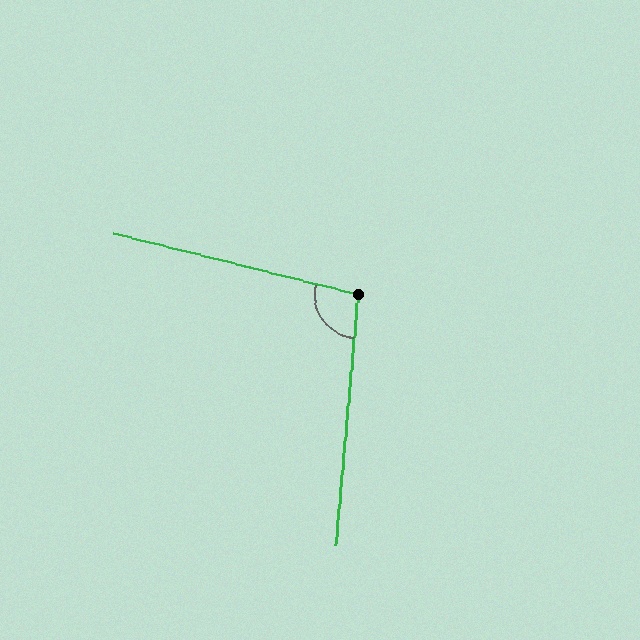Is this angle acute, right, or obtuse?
It is obtuse.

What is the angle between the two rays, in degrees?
Approximately 99 degrees.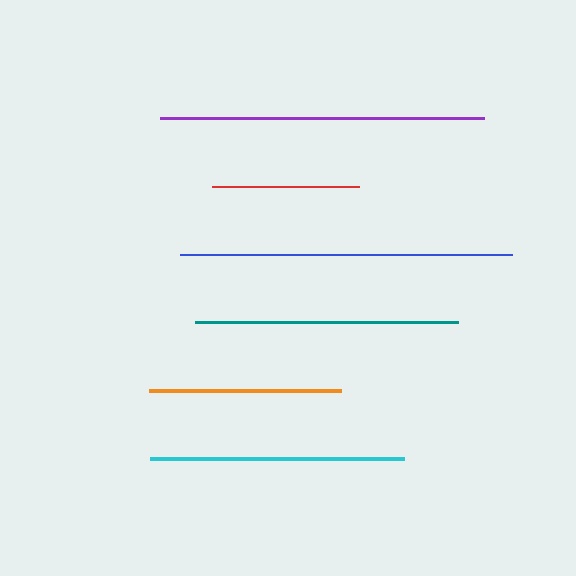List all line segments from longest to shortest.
From longest to shortest: blue, purple, teal, cyan, orange, red.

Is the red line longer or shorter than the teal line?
The teal line is longer than the red line.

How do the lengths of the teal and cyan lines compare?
The teal and cyan lines are approximately the same length.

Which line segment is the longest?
The blue line is the longest at approximately 332 pixels.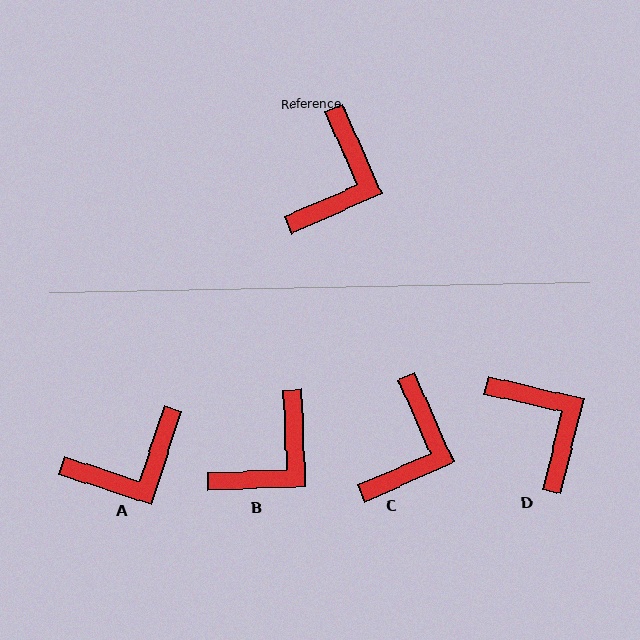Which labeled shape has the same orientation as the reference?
C.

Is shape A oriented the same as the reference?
No, it is off by about 42 degrees.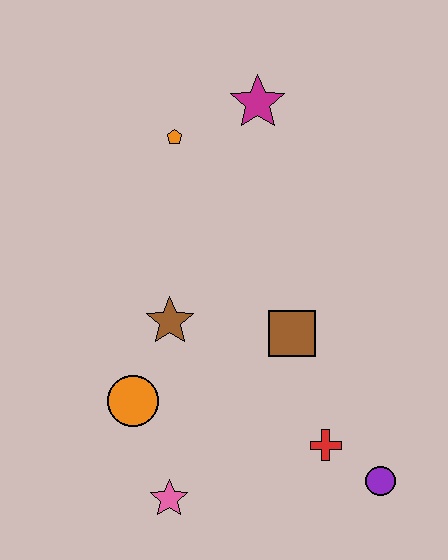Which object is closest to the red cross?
The purple circle is closest to the red cross.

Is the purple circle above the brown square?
No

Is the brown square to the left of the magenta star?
No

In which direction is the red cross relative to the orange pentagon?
The red cross is below the orange pentagon.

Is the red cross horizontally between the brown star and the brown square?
No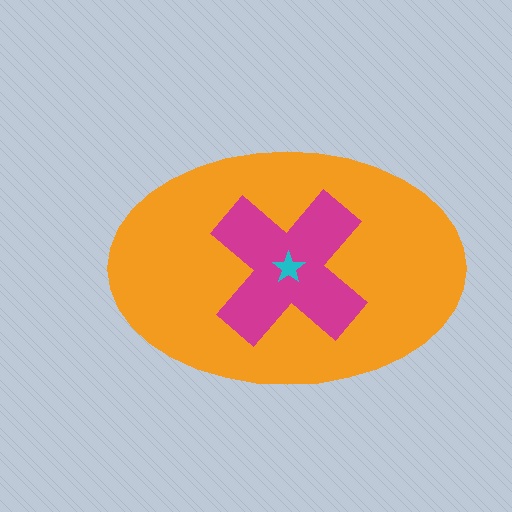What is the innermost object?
The cyan star.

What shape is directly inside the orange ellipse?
The magenta cross.